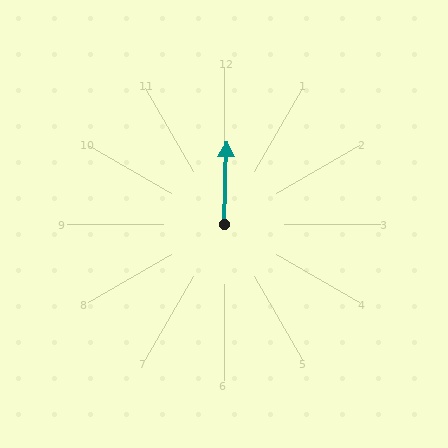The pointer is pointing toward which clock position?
Roughly 12 o'clock.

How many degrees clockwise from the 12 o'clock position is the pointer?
Approximately 2 degrees.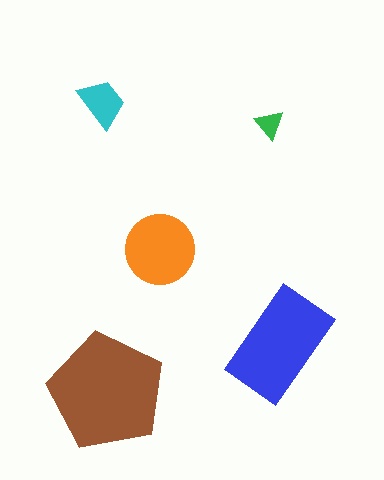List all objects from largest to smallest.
The brown pentagon, the blue rectangle, the orange circle, the cyan trapezoid, the green triangle.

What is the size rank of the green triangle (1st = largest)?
5th.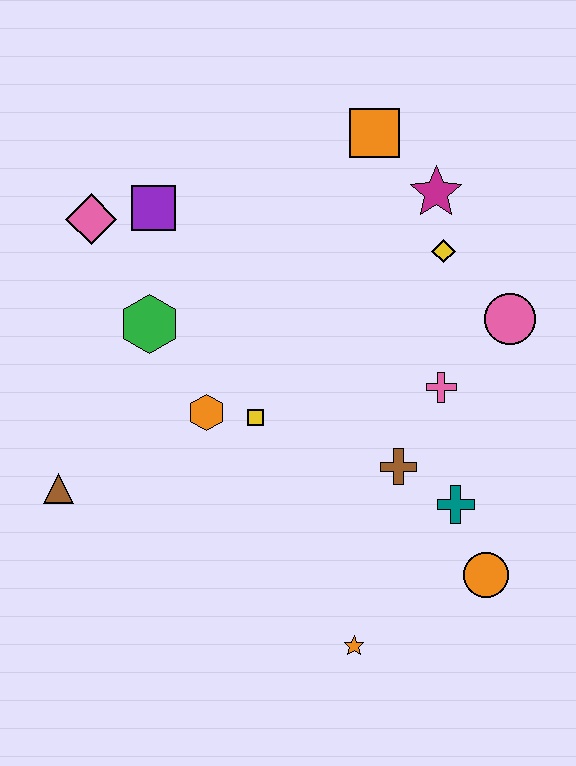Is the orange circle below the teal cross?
Yes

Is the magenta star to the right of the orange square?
Yes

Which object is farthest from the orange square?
The orange star is farthest from the orange square.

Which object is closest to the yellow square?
The orange hexagon is closest to the yellow square.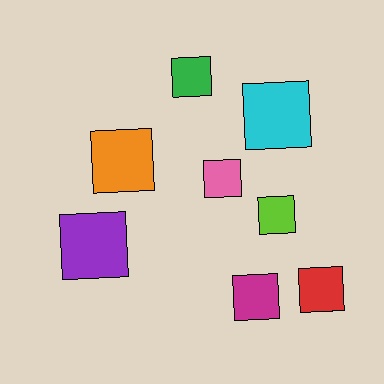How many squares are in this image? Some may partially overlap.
There are 8 squares.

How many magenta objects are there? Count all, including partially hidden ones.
There is 1 magenta object.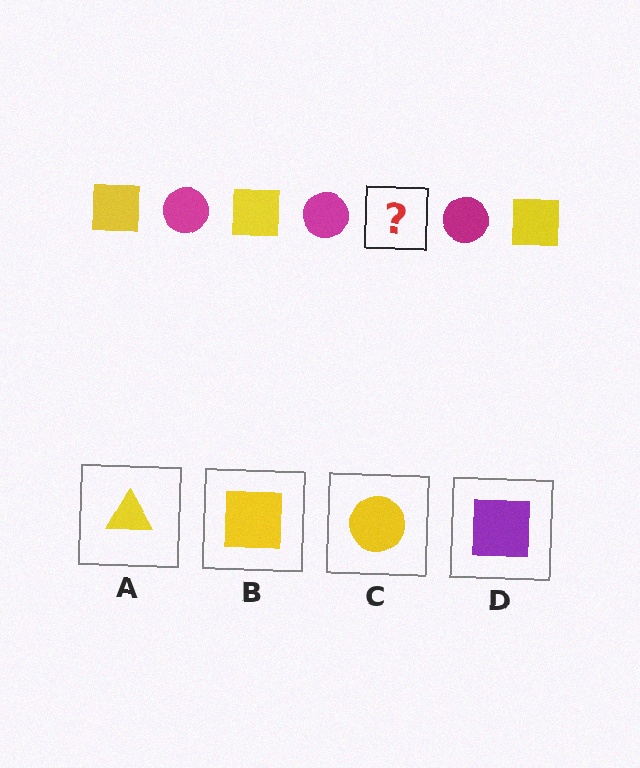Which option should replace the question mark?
Option B.